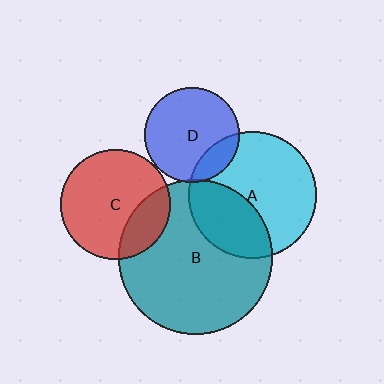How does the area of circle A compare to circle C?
Approximately 1.3 times.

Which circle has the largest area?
Circle B (teal).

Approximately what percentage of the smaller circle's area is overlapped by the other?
Approximately 20%.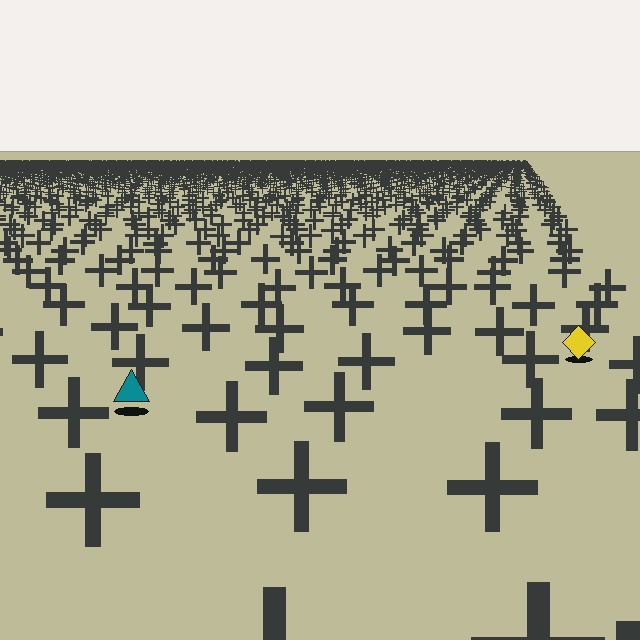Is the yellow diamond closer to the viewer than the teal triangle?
No. The teal triangle is closer — you can tell from the texture gradient: the ground texture is coarser near it.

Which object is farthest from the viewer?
The yellow diamond is farthest from the viewer. It appears smaller and the ground texture around it is denser.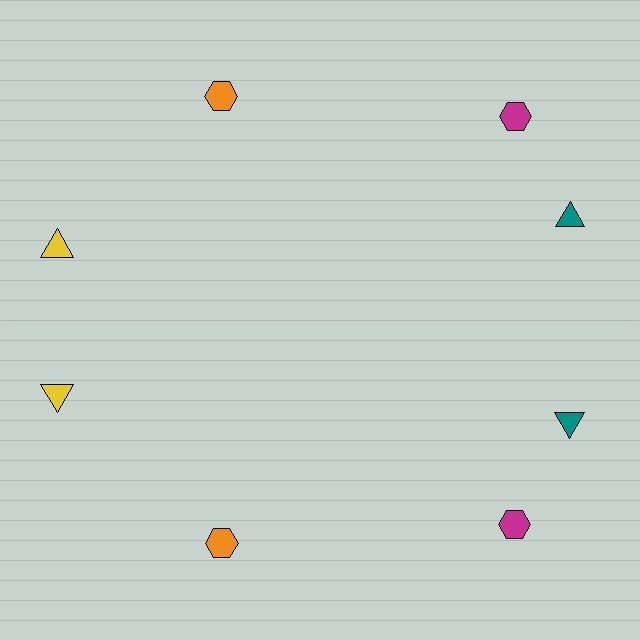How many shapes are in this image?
There are 8 shapes in this image.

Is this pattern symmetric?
Yes, this pattern has bilateral (reflection) symmetry.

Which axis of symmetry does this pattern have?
The pattern has a horizontal axis of symmetry running through the center of the image.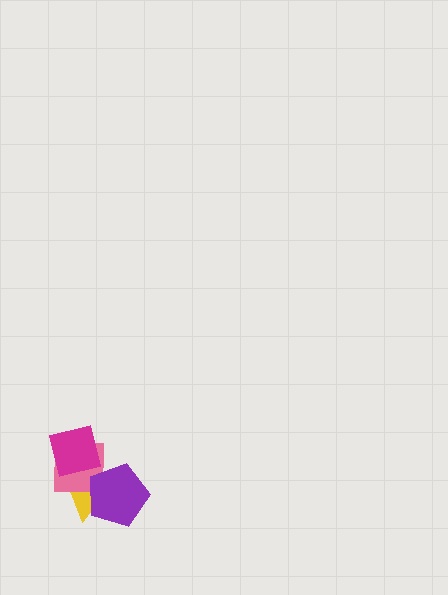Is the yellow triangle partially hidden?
Yes, it is partially covered by another shape.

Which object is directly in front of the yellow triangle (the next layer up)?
The pink square is directly in front of the yellow triangle.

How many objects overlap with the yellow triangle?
3 objects overlap with the yellow triangle.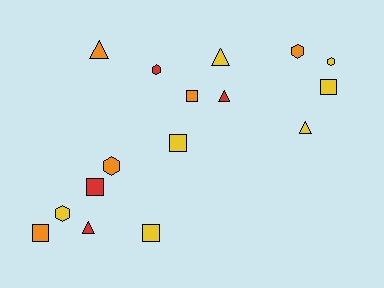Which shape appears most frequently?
Square, with 6 objects.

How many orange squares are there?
There are 2 orange squares.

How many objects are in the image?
There are 16 objects.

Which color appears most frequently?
Yellow, with 7 objects.